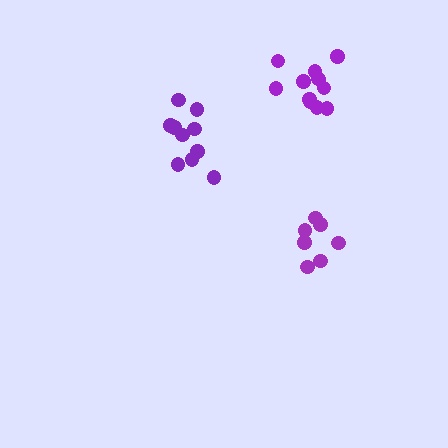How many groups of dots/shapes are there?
There are 3 groups.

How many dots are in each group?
Group 1: 7 dots, Group 2: 11 dots, Group 3: 10 dots (28 total).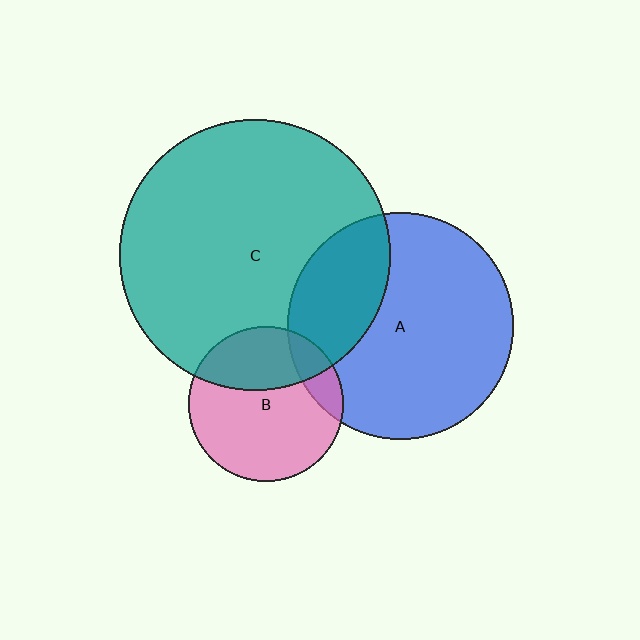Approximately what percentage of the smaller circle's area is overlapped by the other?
Approximately 35%.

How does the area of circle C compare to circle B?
Approximately 3.1 times.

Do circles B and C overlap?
Yes.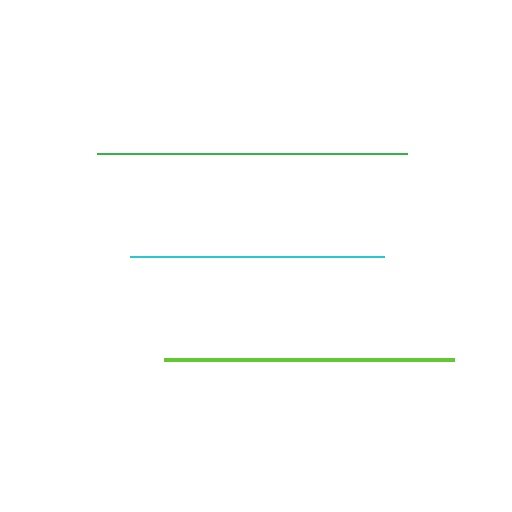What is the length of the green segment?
The green segment is approximately 310 pixels long.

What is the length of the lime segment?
The lime segment is approximately 291 pixels long.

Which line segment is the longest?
The green line is the longest at approximately 310 pixels.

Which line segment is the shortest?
The cyan line is the shortest at approximately 254 pixels.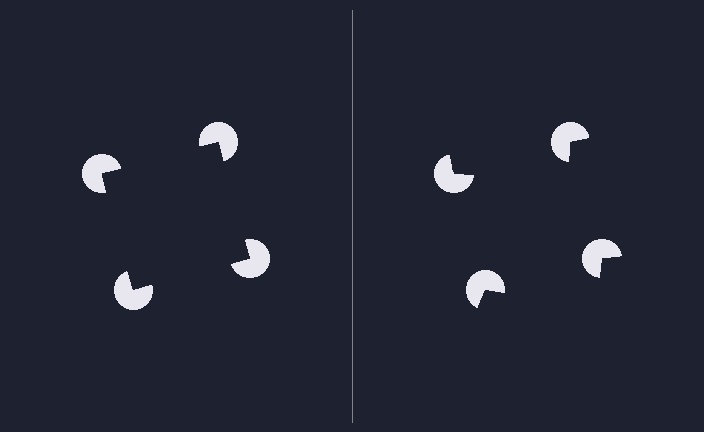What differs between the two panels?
The pac-man discs are positioned identically on both sides; only the wedge orientations differ. On the left they align to a square; on the right they are misaligned.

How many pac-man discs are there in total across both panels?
8 — 4 on each side.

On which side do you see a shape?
An illusory square appears on the left side. On the right side the wedge cuts are rotated, so no coherent shape forms.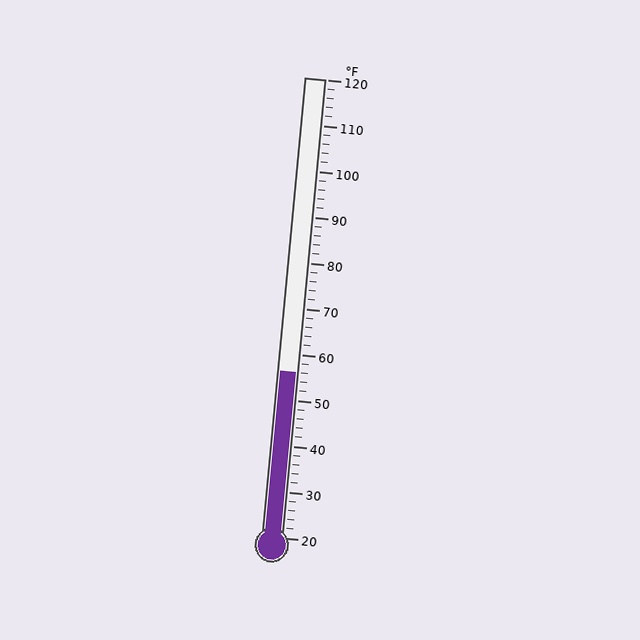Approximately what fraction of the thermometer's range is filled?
The thermometer is filled to approximately 35% of its range.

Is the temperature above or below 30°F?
The temperature is above 30°F.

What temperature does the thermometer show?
The thermometer shows approximately 56°F.